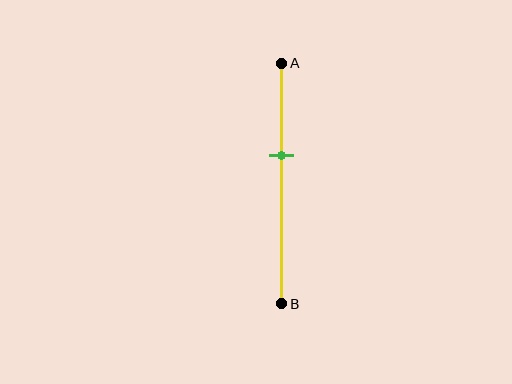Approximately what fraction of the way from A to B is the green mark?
The green mark is approximately 40% of the way from A to B.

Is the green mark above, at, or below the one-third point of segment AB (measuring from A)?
The green mark is below the one-third point of segment AB.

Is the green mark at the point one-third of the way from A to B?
No, the mark is at about 40% from A, not at the 33% one-third point.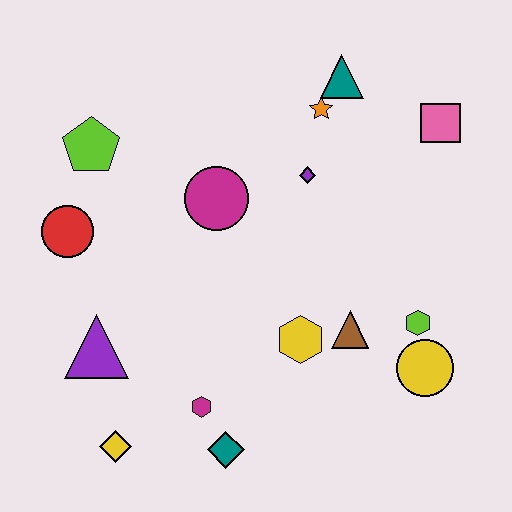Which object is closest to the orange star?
The teal triangle is closest to the orange star.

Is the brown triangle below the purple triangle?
No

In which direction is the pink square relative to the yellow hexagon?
The pink square is above the yellow hexagon.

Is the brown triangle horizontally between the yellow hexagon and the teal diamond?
No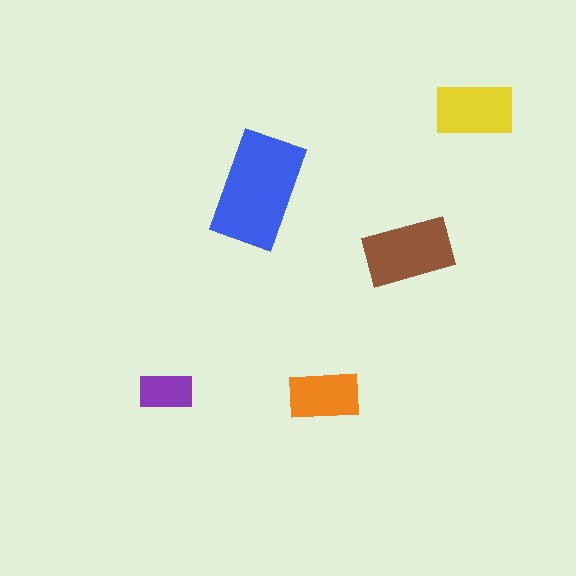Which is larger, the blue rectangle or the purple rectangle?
The blue one.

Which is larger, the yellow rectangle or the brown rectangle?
The brown one.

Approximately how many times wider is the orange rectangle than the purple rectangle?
About 1.5 times wider.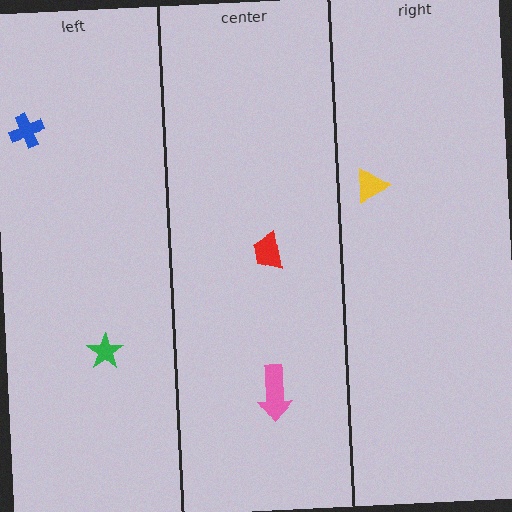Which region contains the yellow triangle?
The right region.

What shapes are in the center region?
The red trapezoid, the pink arrow.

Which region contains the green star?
The left region.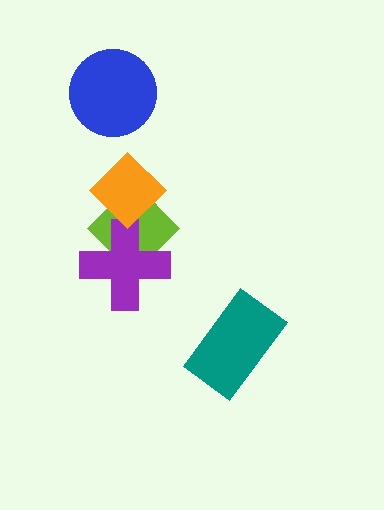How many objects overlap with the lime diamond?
2 objects overlap with the lime diamond.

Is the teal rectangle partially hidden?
No, no other shape covers it.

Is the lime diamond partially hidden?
Yes, it is partially covered by another shape.